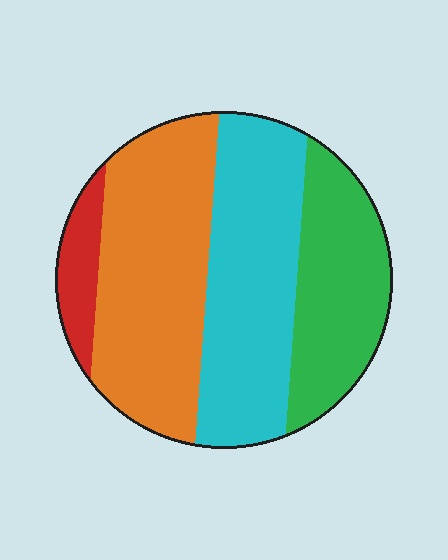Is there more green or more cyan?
Cyan.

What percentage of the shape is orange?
Orange covers roughly 35% of the shape.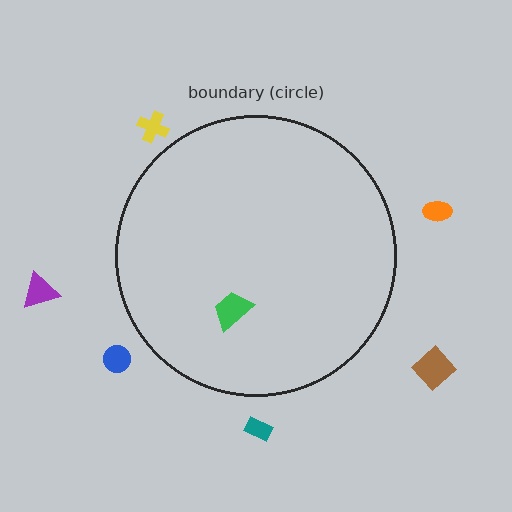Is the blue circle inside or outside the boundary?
Outside.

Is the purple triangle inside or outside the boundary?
Outside.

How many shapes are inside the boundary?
1 inside, 6 outside.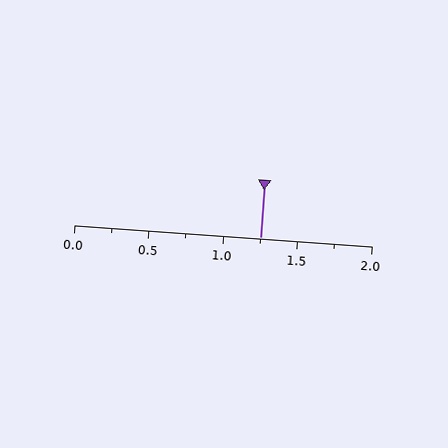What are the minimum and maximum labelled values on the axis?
The axis runs from 0.0 to 2.0.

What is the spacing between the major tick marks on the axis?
The major ticks are spaced 0.5 apart.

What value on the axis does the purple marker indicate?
The marker indicates approximately 1.25.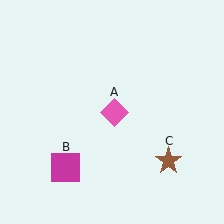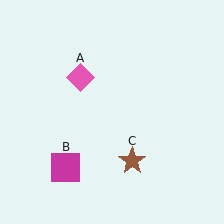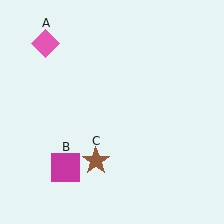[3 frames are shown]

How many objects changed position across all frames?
2 objects changed position: pink diamond (object A), brown star (object C).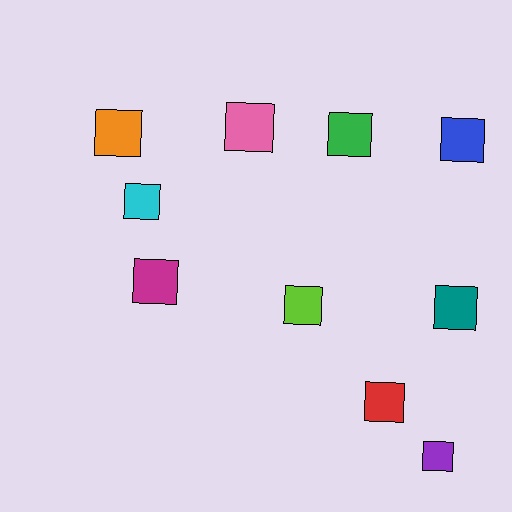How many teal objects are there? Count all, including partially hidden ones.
There is 1 teal object.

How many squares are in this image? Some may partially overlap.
There are 10 squares.